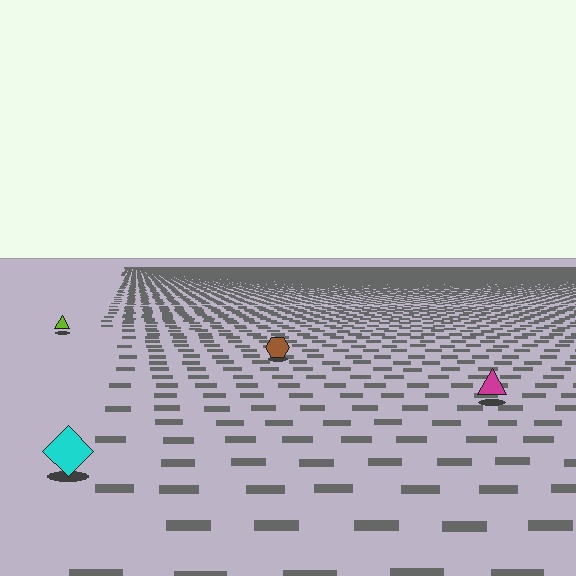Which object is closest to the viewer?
The cyan diamond is closest. The texture marks near it are larger and more spread out.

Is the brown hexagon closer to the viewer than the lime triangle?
Yes. The brown hexagon is closer — you can tell from the texture gradient: the ground texture is coarser near it.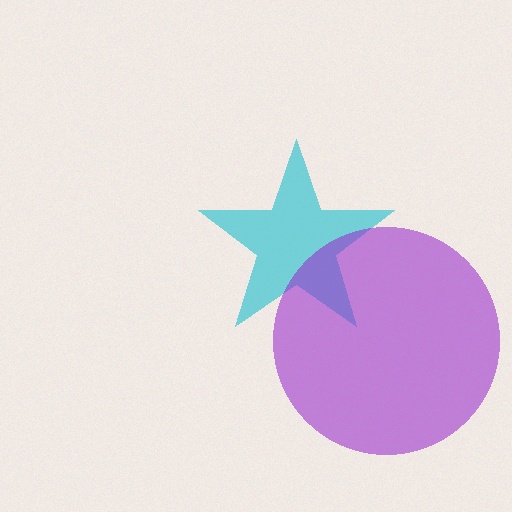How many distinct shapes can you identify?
There are 2 distinct shapes: a cyan star, a purple circle.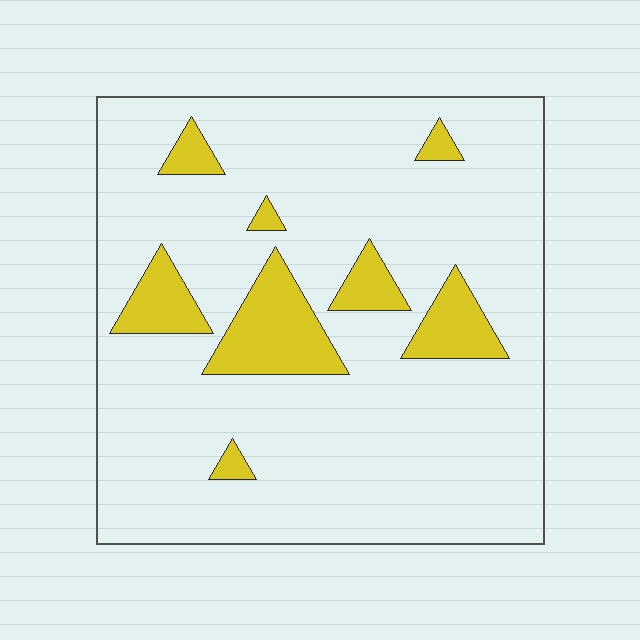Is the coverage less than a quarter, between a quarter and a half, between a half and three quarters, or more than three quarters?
Less than a quarter.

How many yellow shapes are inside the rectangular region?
8.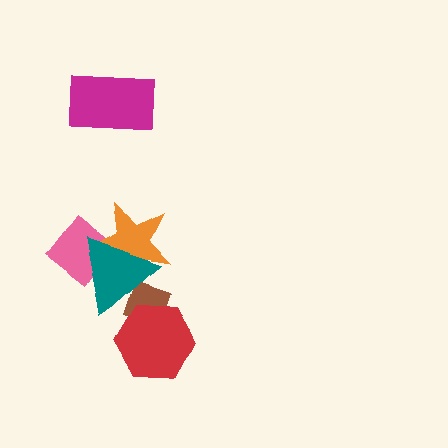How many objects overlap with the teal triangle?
3 objects overlap with the teal triangle.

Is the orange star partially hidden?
Yes, it is partially covered by another shape.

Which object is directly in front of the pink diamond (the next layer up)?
The orange star is directly in front of the pink diamond.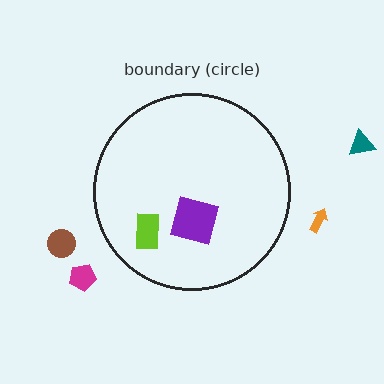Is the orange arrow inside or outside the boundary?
Outside.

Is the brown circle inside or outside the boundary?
Outside.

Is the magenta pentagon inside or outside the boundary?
Outside.